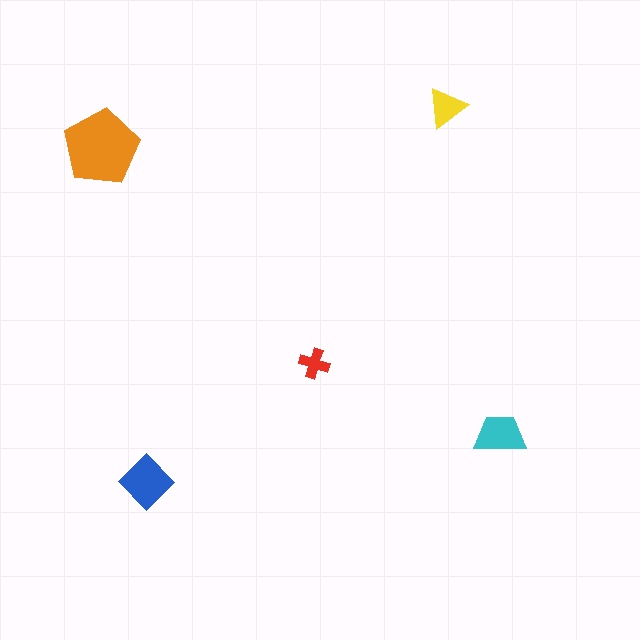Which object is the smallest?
The red cross.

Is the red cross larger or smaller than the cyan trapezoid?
Smaller.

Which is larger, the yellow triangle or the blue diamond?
The blue diamond.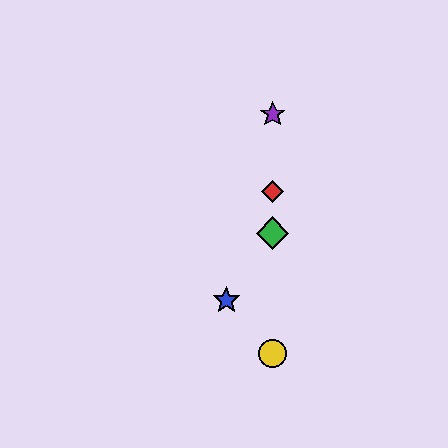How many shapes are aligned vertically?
4 shapes (the red diamond, the green diamond, the yellow circle, the purple star) are aligned vertically.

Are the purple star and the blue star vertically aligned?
No, the purple star is at x≈273 and the blue star is at x≈226.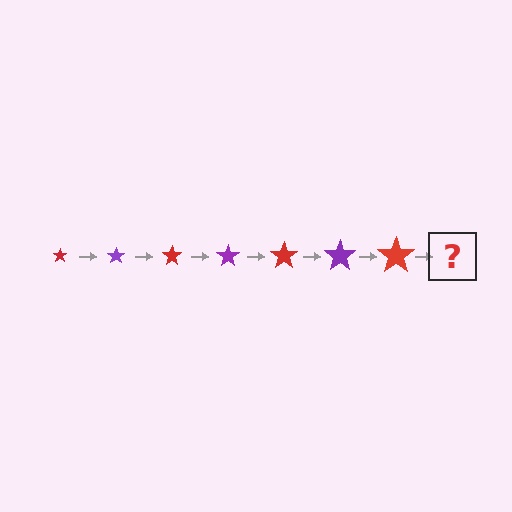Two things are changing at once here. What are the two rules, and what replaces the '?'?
The two rules are that the star grows larger each step and the color cycles through red and purple. The '?' should be a purple star, larger than the previous one.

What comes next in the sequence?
The next element should be a purple star, larger than the previous one.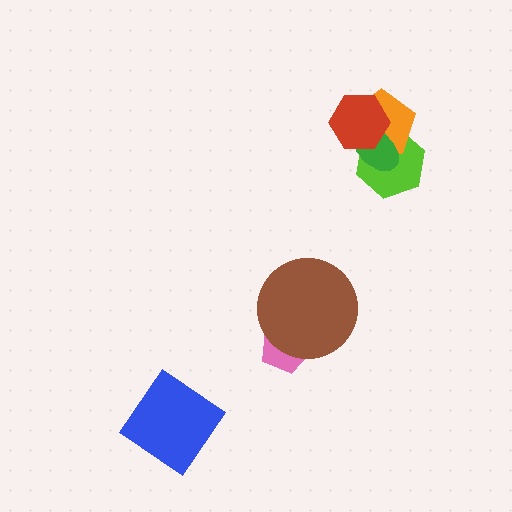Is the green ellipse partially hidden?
Yes, it is partially covered by another shape.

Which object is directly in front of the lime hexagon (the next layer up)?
The orange pentagon is directly in front of the lime hexagon.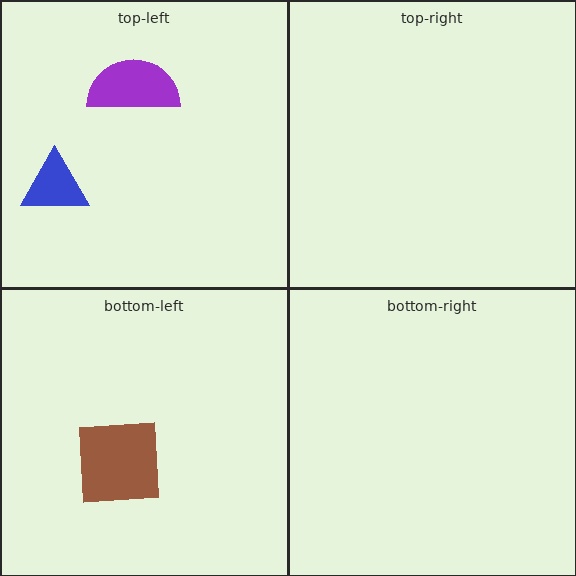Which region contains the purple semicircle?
The top-left region.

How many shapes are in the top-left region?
2.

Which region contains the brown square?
The bottom-left region.